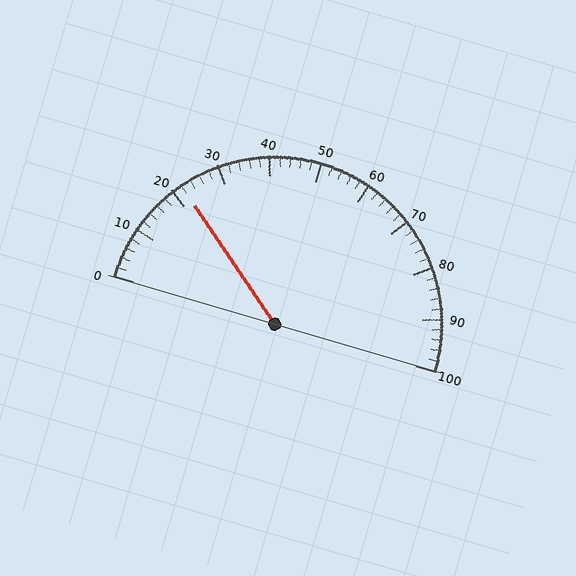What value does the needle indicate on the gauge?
The needle indicates approximately 22.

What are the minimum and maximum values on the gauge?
The gauge ranges from 0 to 100.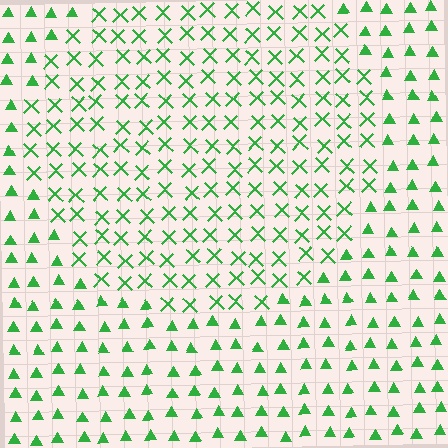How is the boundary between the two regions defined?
The boundary is defined by a change in element shape: X marks inside vs. triangles outside. All elements share the same color and spacing.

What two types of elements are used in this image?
The image uses X marks inside the circle region and triangles outside it.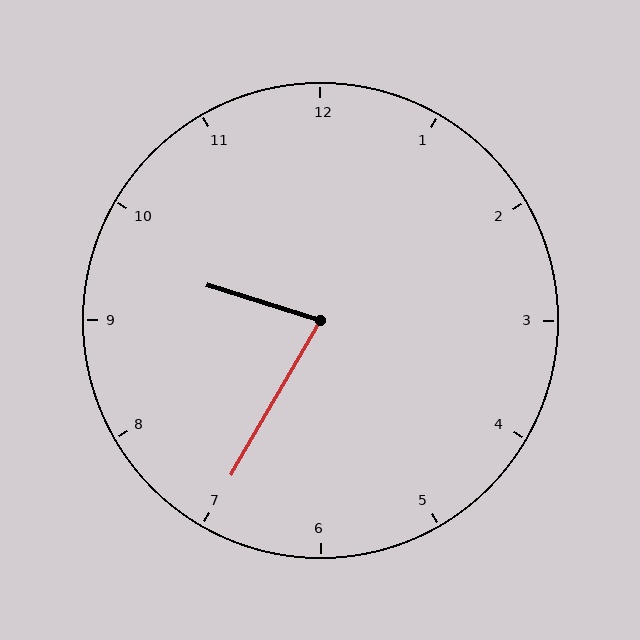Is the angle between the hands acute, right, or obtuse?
It is acute.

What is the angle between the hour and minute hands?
Approximately 78 degrees.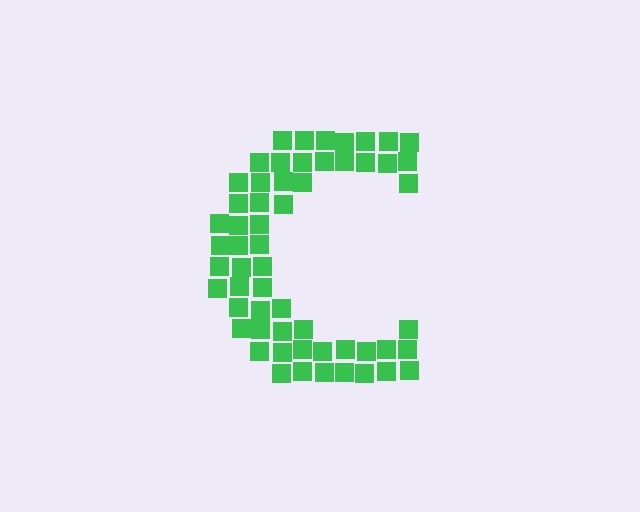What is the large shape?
The large shape is the letter C.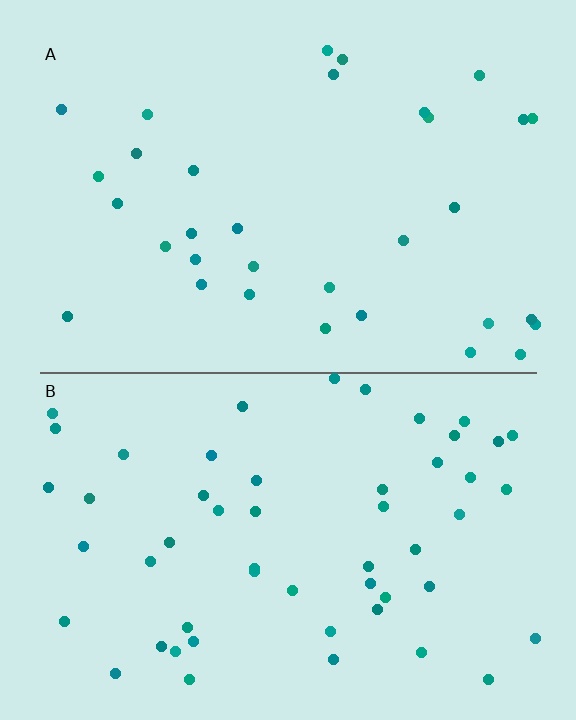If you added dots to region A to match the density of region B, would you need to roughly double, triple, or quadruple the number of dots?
Approximately double.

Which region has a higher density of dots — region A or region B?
B (the bottom).